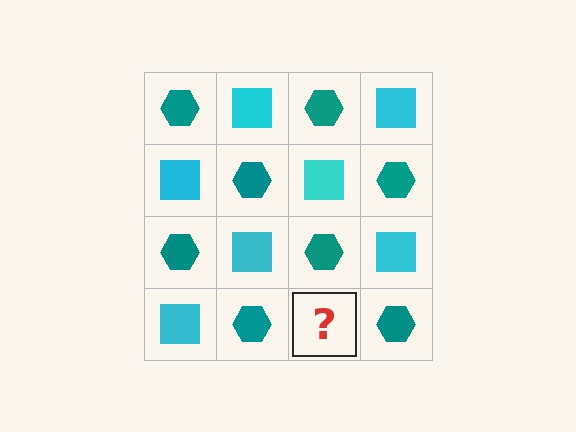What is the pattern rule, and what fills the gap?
The rule is that it alternates teal hexagon and cyan square in a checkerboard pattern. The gap should be filled with a cyan square.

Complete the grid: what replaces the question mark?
The question mark should be replaced with a cyan square.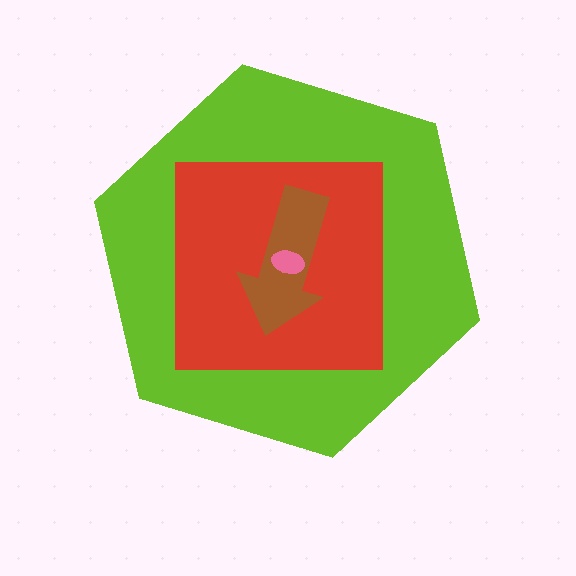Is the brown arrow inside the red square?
Yes.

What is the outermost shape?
The lime hexagon.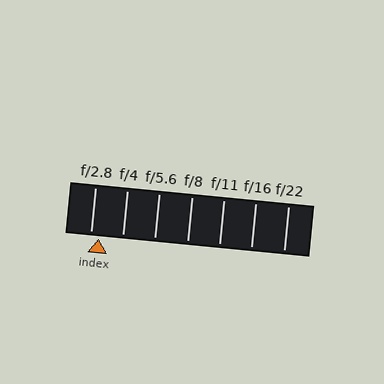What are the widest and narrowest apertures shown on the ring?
The widest aperture shown is f/2.8 and the narrowest is f/22.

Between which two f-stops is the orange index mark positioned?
The index mark is between f/2.8 and f/4.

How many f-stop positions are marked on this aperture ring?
There are 7 f-stop positions marked.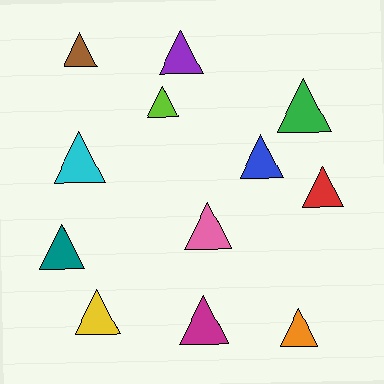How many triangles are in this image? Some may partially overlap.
There are 12 triangles.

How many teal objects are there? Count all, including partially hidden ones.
There is 1 teal object.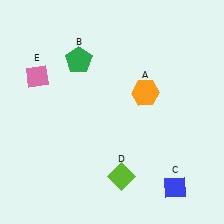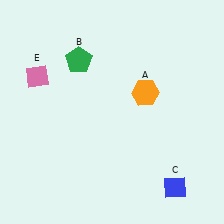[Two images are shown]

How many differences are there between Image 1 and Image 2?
There is 1 difference between the two images.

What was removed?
The lime diamond (D) was removed in Image 2.